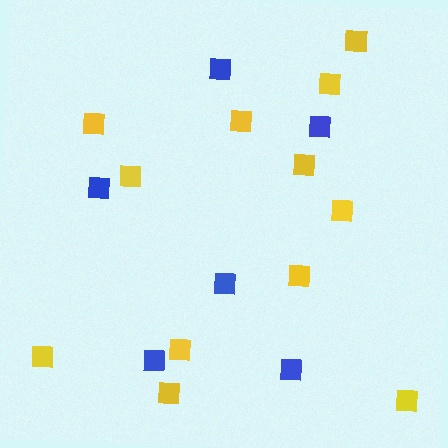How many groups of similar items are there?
There are 2 groups: one group of yellow squares (12) and one group of blue squares (6).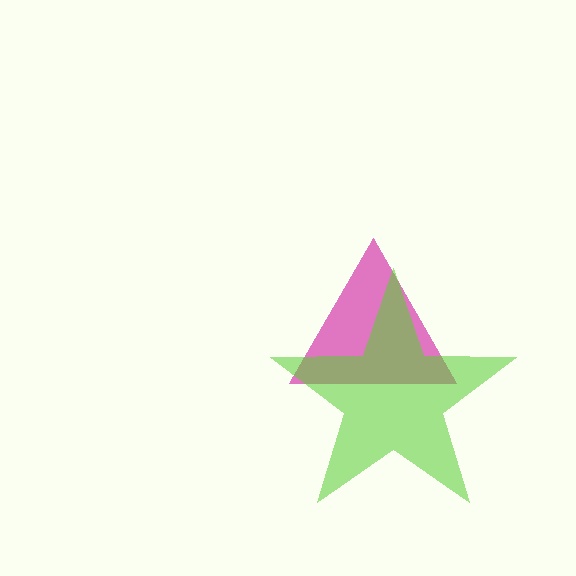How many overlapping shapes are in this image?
There are 2 overlapping shapes in the image.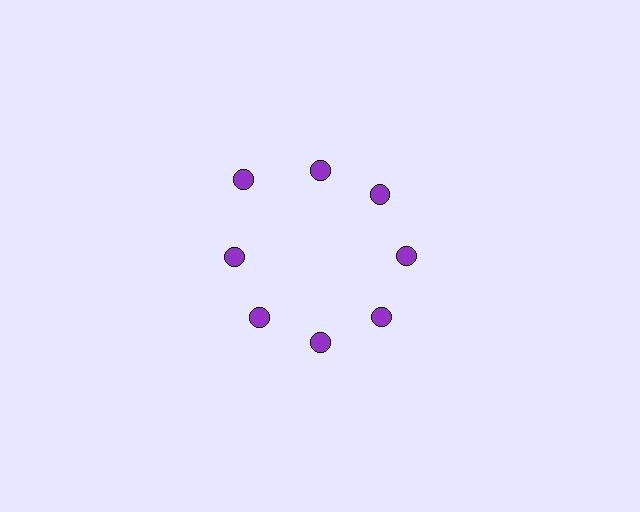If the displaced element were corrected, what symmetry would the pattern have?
It would have 8-fold rotational symmetry — the pattern would map onto itself every 45 degrees.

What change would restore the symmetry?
The symmetry would be restored by moving it inward, back onto the ring so that all 8 circles sit at equal angles and equal distance from the center.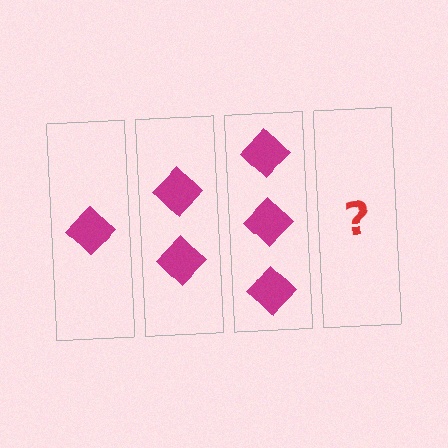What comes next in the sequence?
The next element should be 4 diamonds.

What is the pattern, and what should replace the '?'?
The pattern is that each step adds one more diamond. The '?' should be 4 diamonds.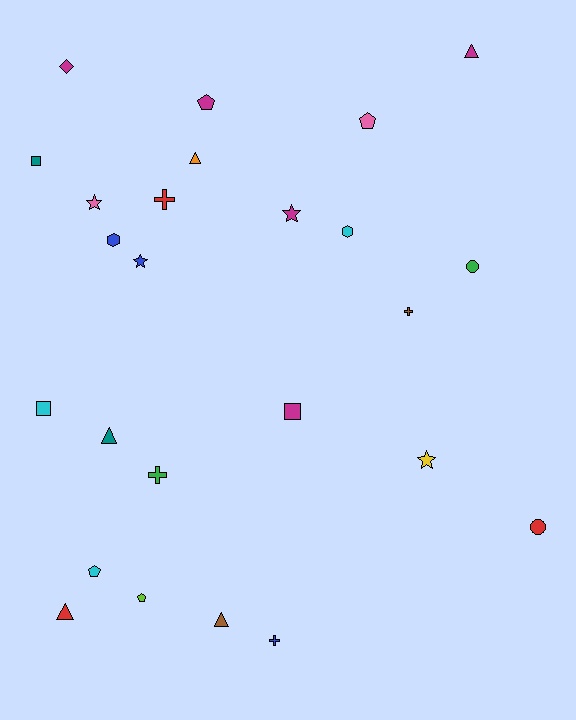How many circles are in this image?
There are 2 circles.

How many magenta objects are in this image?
There are 5 magenta objects.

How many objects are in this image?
There are 25 objects.